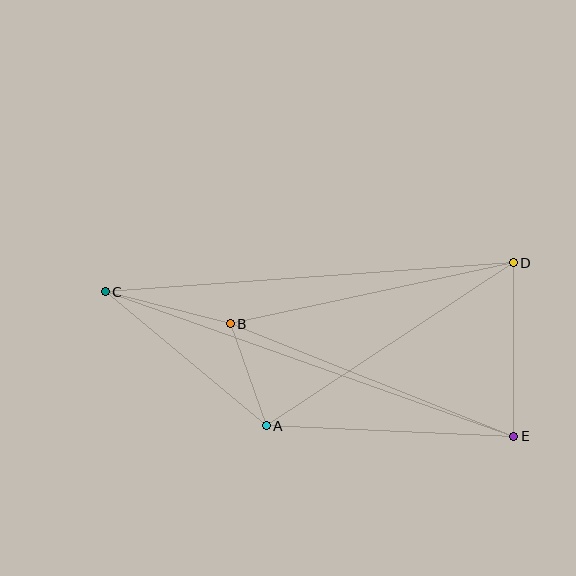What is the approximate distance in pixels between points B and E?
The distance between B and E is approximately 305 pixels.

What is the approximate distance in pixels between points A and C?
The distance between A and C is approximately 210 pixels.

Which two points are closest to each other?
Points A and B are closest to each other.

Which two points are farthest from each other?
Points C and E are farthest from each other.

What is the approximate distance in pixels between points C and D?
The distance between C and D is approximately 409 pixels.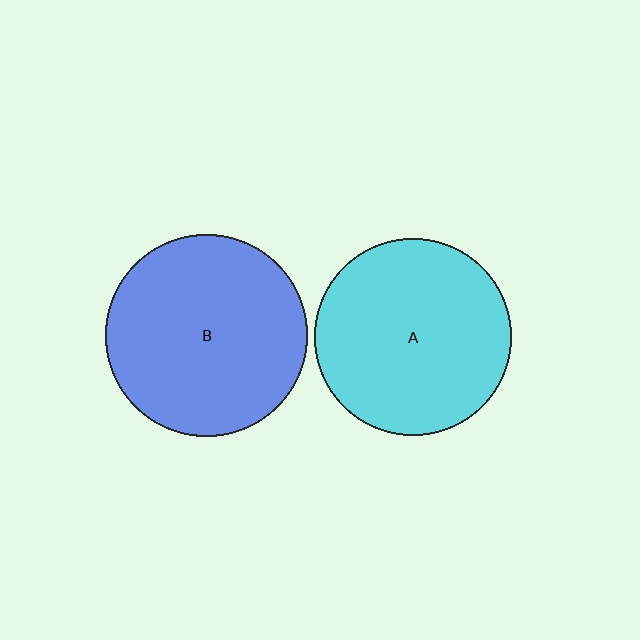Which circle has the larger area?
Circle B (blue).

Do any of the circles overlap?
No, none of the circles overlap.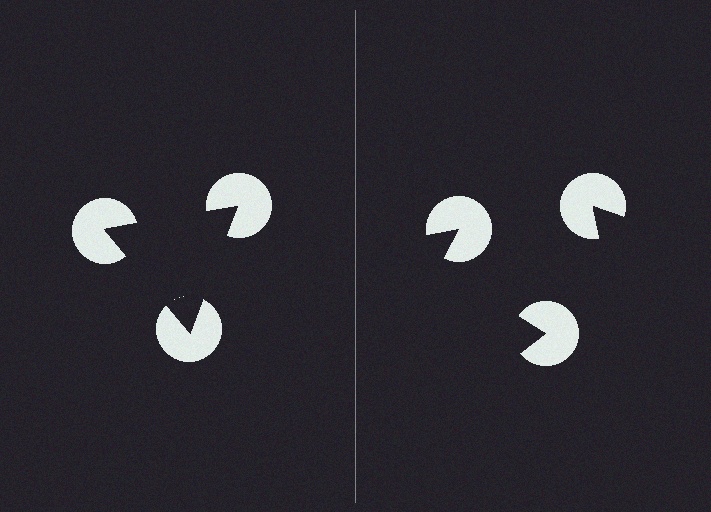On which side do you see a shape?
An illusory triangle appears on the left side. On the right side the wedge cuts are rotated, so no coherent shape forms.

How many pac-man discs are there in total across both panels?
6 — 3 on each side.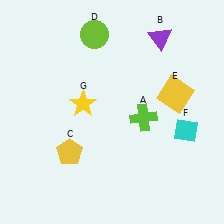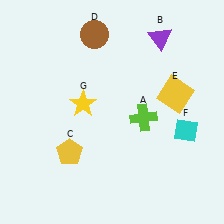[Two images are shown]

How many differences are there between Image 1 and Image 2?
There is 1 difference between the two images.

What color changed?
The circle (D) changed from lime in Image 1 to brown in Image 2.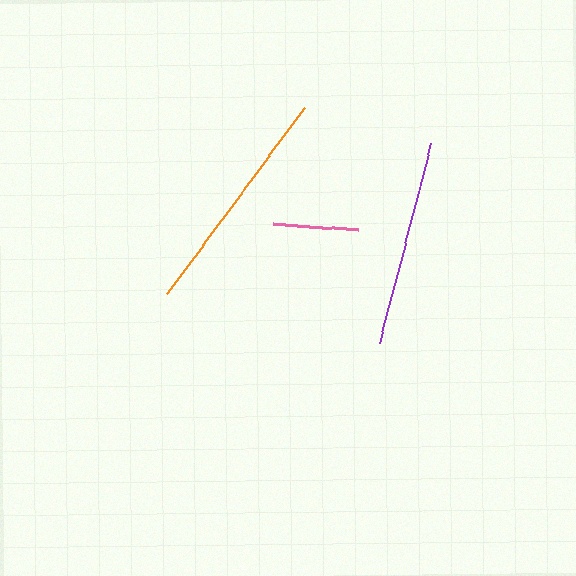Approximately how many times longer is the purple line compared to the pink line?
The purple line is approximately 2.4 times the length of the pink line.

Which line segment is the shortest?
The pink line is the shortest at approximately 85 pixels.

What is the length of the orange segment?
The orange segment is approximately 232 pixels long.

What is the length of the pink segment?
The pink segment is approximately 85 pixels long.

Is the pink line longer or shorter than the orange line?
The orange line is longer than the pink line.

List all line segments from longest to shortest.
From longest to shortest: orange, purple, pink.